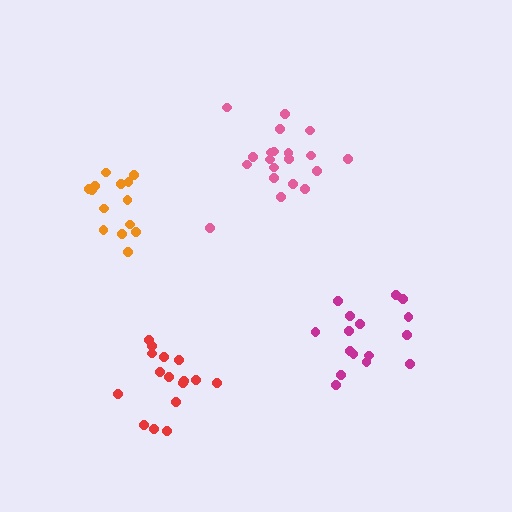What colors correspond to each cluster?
The clusters are colored: magenta, orange, pink, red.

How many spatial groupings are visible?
There are 4 spatial groupings.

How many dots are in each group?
Group 1: 16 dots, Group 2: 14 dots, Group 3: 20 dots, Group 4: 16 dots (66 total).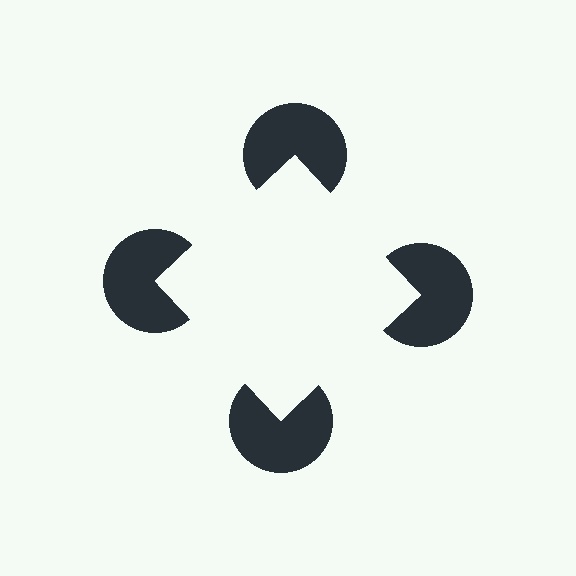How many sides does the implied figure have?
4 sides.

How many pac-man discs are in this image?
There are 4 — one at each vertex of the illusory square.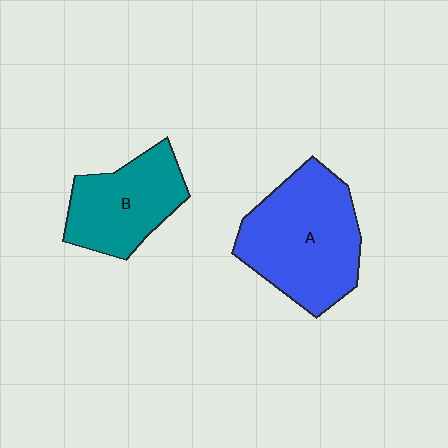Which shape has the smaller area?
Shape B (teal).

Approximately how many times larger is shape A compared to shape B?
Approximately 1.4 times.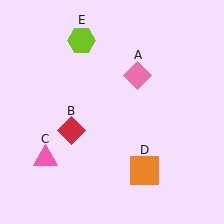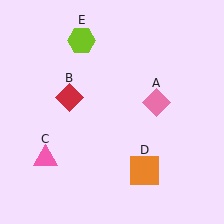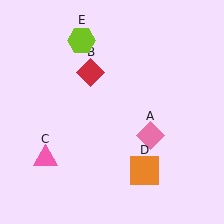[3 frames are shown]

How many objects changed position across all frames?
2 objects changed position: pink diamond (object A), red diamond (object B).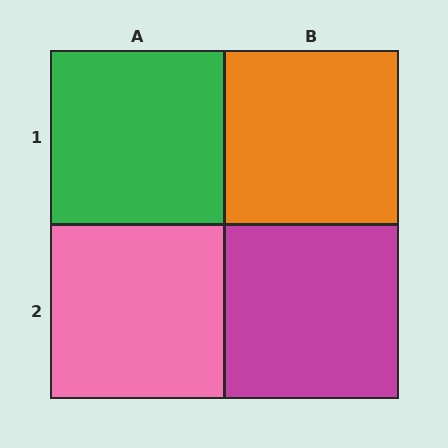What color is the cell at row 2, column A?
Pink.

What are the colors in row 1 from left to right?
Green, orange.